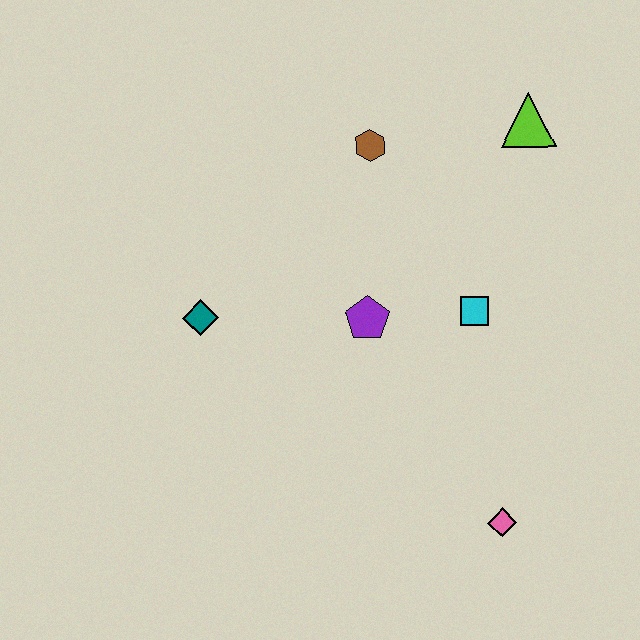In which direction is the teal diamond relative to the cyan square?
The teal diamond is to the left of the cyan square.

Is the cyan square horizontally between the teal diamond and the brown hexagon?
No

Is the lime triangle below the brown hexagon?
No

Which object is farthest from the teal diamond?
The lime triangle is farthest from the teal diamond.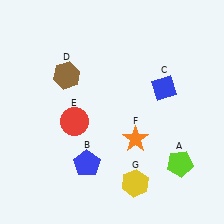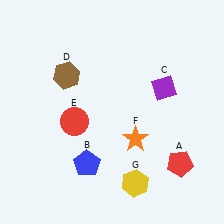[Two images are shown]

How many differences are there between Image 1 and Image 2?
There are 2 differences between the two images.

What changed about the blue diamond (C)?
In Image 1, C is blue. In Image 2, it changed to purple.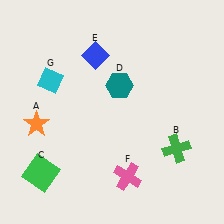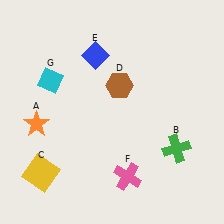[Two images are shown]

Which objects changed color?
C changed from green to yellow. D changed from teal to brown.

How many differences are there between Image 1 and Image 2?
There are 2 differences between the two images.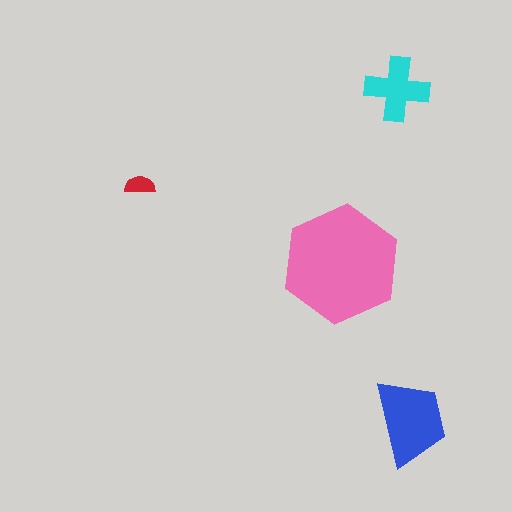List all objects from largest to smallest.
The pink hexagon, the blue trapezoid, the cyan cross, the red semicircle.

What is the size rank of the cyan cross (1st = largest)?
3rd.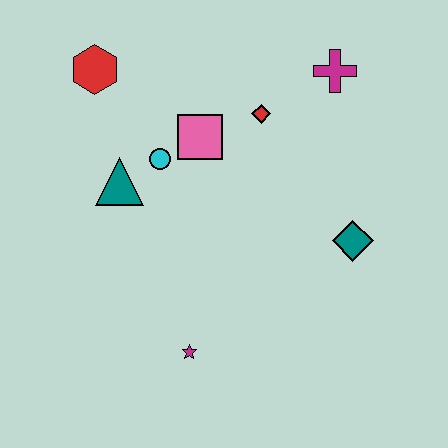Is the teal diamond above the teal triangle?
No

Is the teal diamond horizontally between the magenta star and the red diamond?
No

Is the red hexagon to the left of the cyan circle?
Yes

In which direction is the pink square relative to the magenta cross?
The pink square is to the left of the magenta cross.